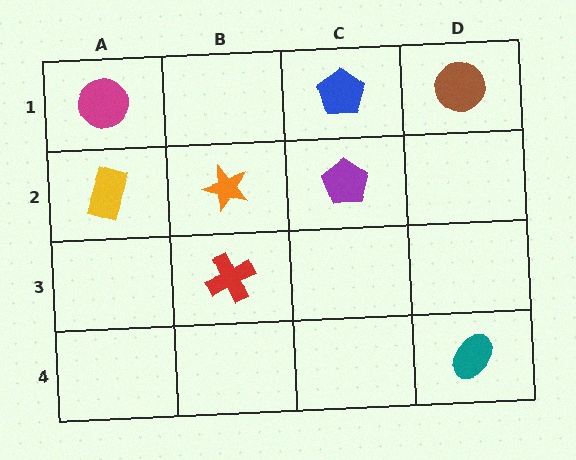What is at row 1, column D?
A brown circle.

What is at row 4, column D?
A teal ellipse.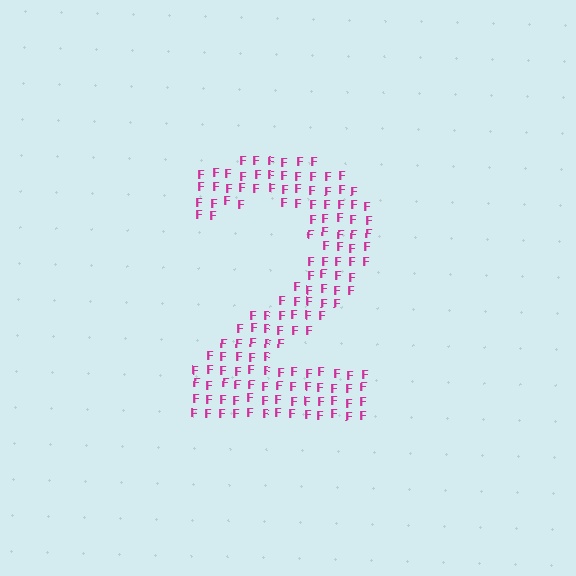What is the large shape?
The large shape is the digit 2.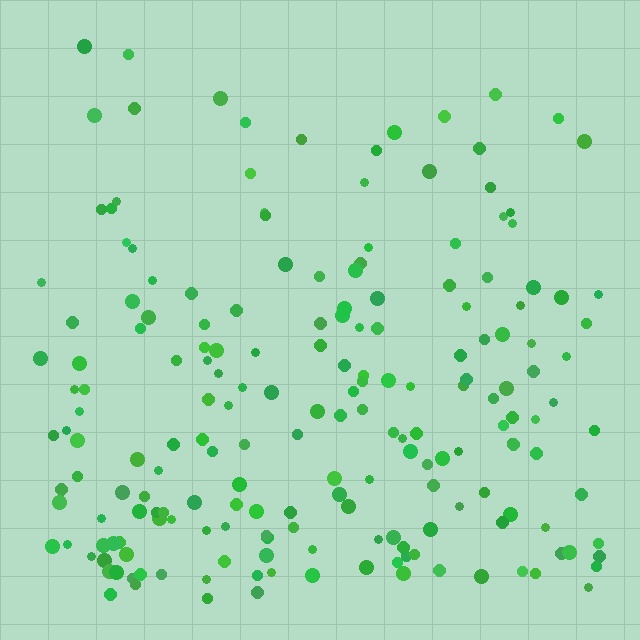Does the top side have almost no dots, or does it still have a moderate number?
Still a moderate number, just noticeably fewer than the bottom.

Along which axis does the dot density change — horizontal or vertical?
Vertical.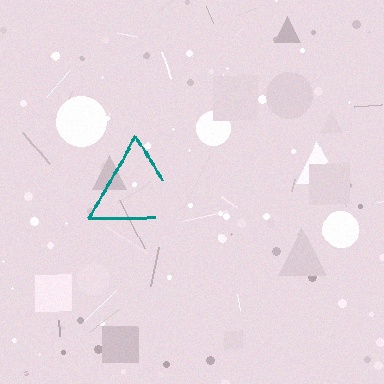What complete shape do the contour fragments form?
The contour fragments form a triangle.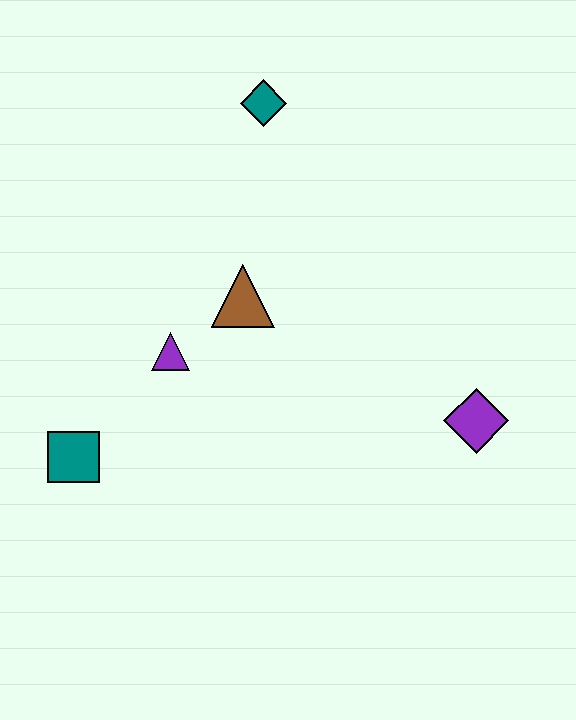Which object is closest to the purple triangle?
The brown triangle is closest to the purple triangle.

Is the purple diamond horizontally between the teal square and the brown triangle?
No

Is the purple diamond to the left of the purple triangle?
No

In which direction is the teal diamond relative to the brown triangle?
The teal diamond is above the brown triangle.